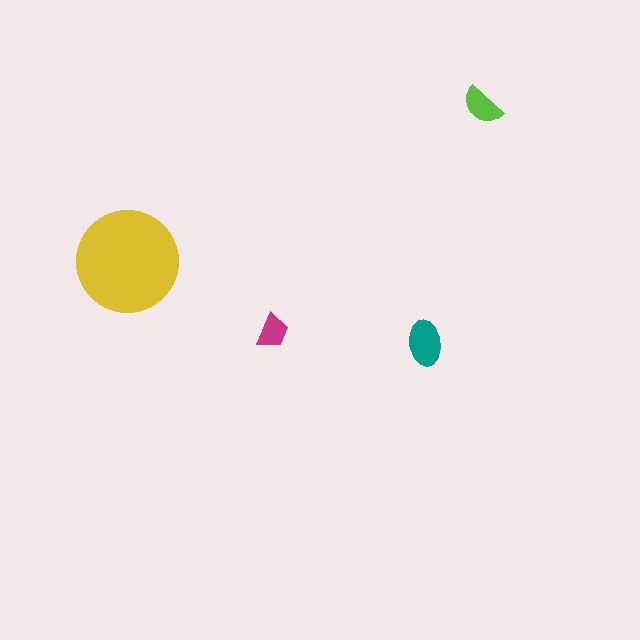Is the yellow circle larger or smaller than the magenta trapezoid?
Larger.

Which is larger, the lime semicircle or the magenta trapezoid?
The lime semicircle.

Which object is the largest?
The yellow circle.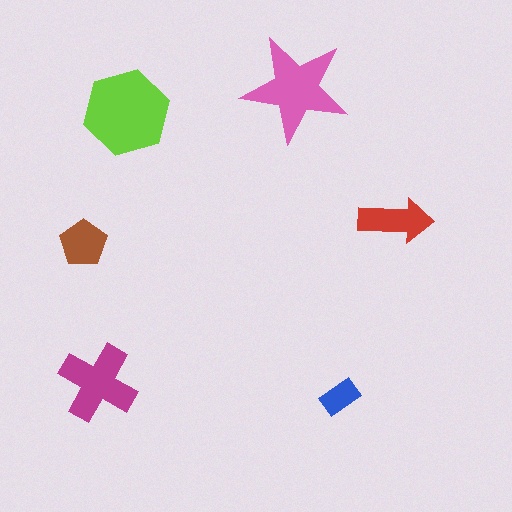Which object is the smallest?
The blue rectangle.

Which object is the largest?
The lime hexagon.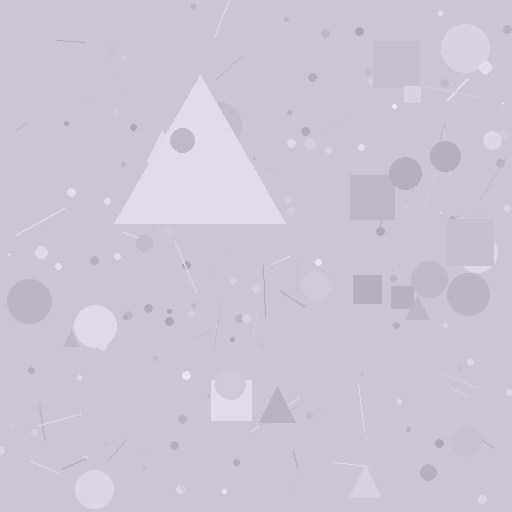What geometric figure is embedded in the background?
A triangle is embedded in the background.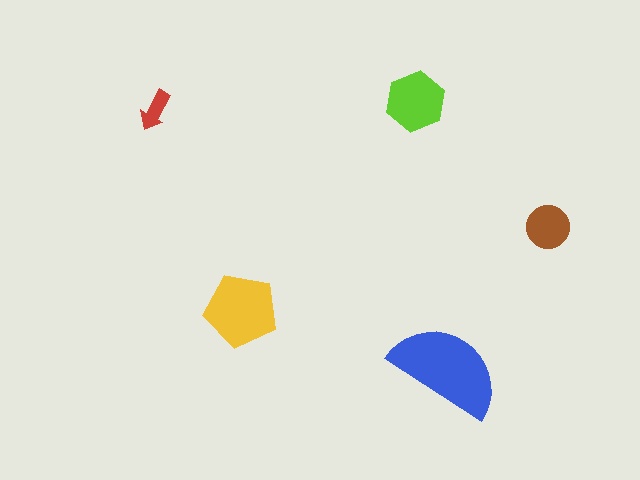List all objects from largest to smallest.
The blue semicircle, the yellow pentagon, the lime hexagon, the brown circle, the red arrow.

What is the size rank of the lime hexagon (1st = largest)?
3rd.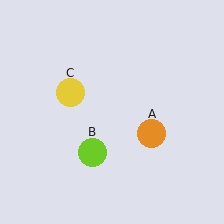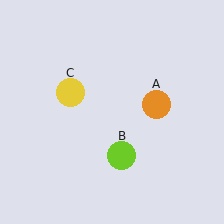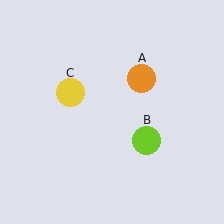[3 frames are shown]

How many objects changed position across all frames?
2 objects changed position: orange circle (object A), lime circle (object B).